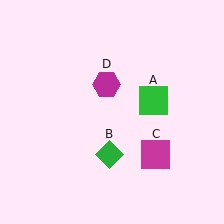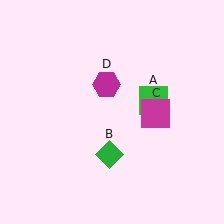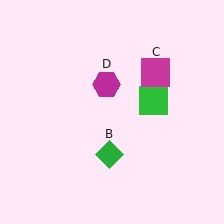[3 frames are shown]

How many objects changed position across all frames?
1 object changed position: magenta square (object C).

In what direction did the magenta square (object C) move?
The magenta square (object C) moved up.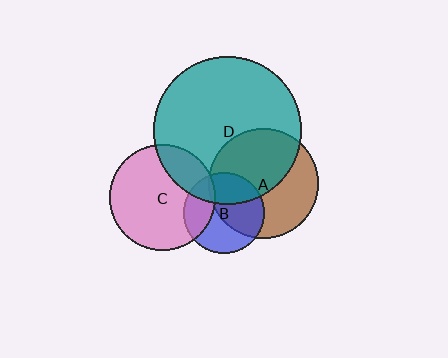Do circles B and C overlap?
Yes.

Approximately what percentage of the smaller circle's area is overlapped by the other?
Approximately 25%.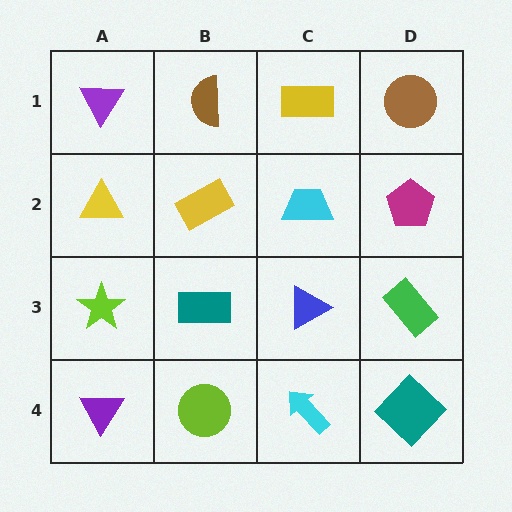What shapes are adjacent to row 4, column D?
A green rectangle (row 3, column D), a cyan arrow (row 4, column C).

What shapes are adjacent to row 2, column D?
A brown circle (row 1, column D), a green rectangle (row 3, column D), a cyan trapezoid (row 2, column C).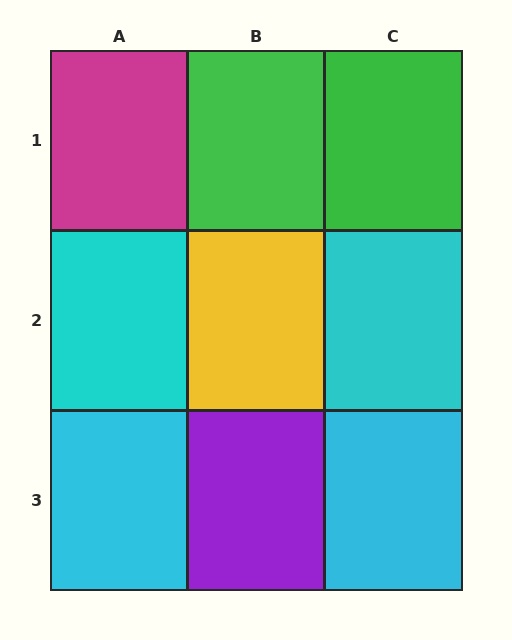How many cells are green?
2 cells are green.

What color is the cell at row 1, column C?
Green.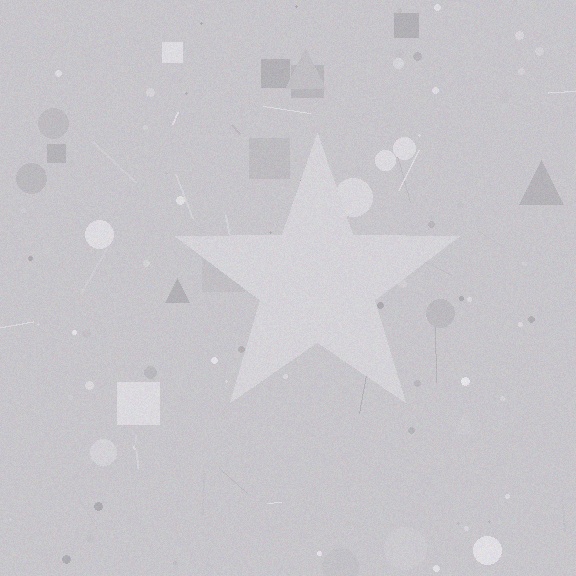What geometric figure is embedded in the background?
A star is embedded in the background.